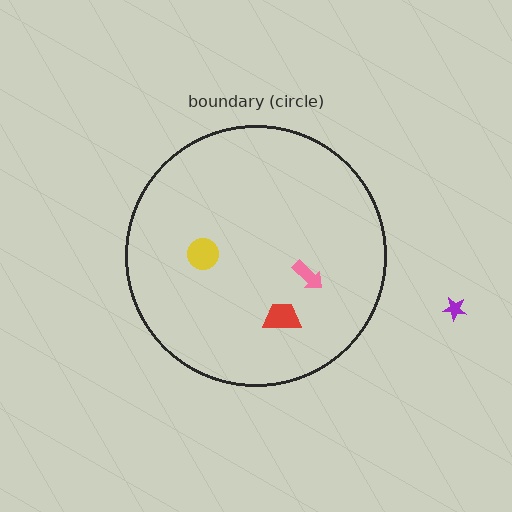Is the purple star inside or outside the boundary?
Outside.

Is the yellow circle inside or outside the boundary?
Inside.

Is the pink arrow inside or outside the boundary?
Inside.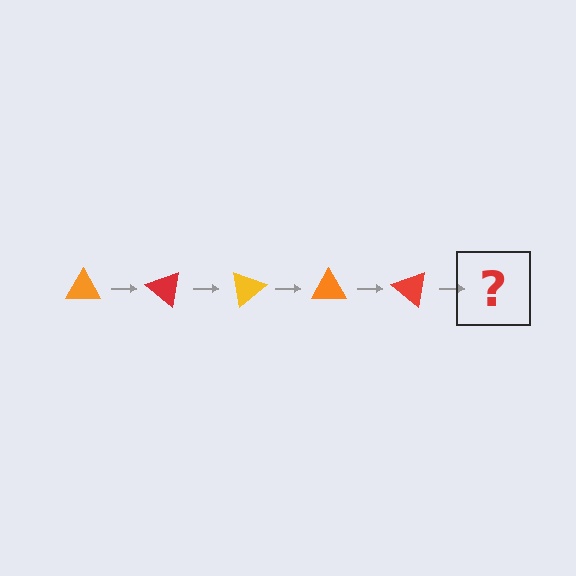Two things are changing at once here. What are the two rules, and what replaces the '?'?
The two rules are that it rotates 40 degrees each step and the color cycles through orange, red, and yellow. The '?' should be a yellow triangle, rotated 200 degrees from the start.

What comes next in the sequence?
The next element should be a yellow triangle, rotated 200 degrees from the start.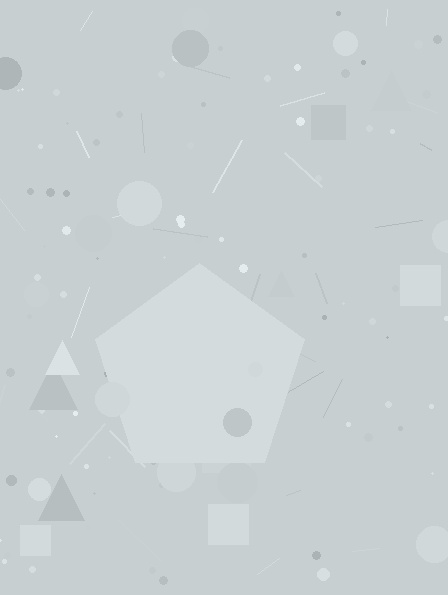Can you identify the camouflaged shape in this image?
The camouflaged shape is a pentagon.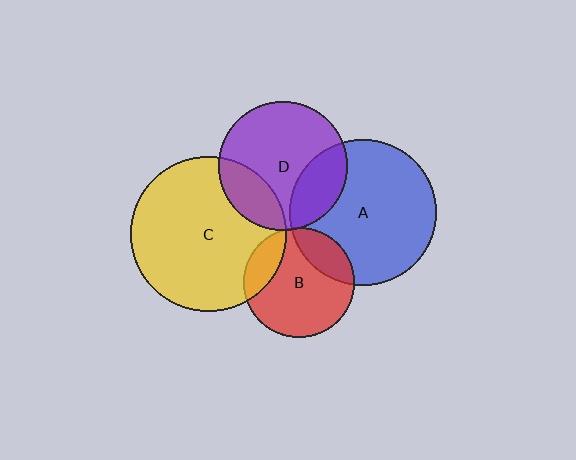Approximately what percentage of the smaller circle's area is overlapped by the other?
Approximately 5%.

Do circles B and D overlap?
Yes.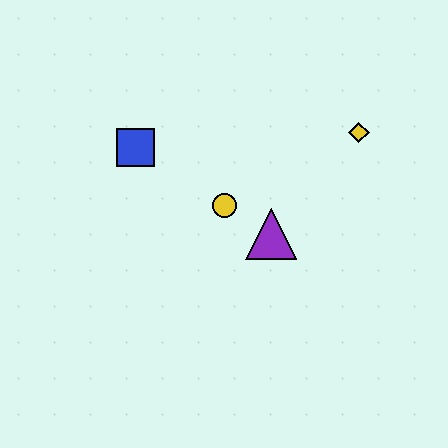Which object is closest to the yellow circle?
The purple triangle is closest to the yellow circle.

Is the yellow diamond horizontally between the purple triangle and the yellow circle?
No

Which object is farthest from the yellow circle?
The yellow diamond is farthest from the yellow circle.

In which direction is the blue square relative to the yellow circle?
The blue square is to the left of the yellow circle.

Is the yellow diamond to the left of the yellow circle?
No